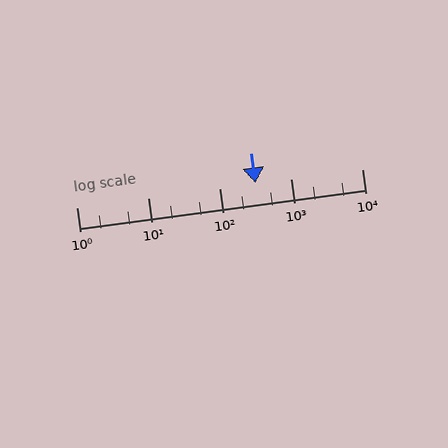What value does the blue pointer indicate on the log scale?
The pointer indicates approximately 320.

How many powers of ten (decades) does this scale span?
The scale spans 4 decades, from 1 to 10000.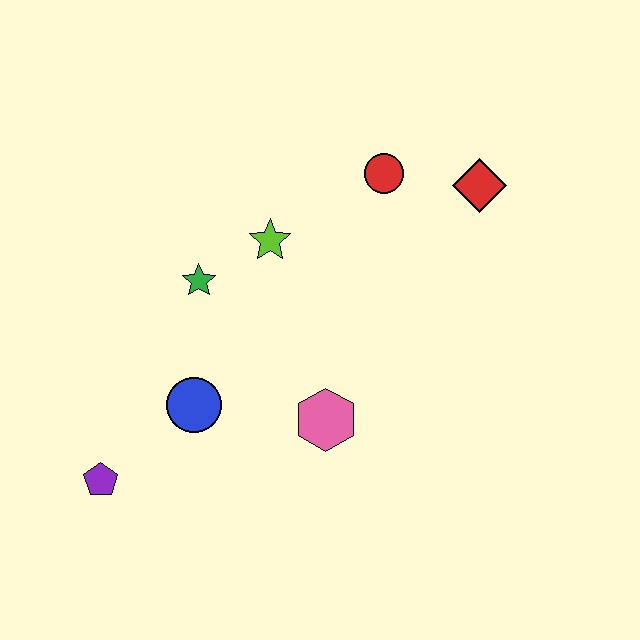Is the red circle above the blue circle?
Yes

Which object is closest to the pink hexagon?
The blue circle is closest to the pink hexagon.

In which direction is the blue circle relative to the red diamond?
The blue circle is to the left of the red diamond.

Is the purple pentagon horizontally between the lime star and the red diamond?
No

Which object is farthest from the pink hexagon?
The red diamond is farthest from the pink hexagon.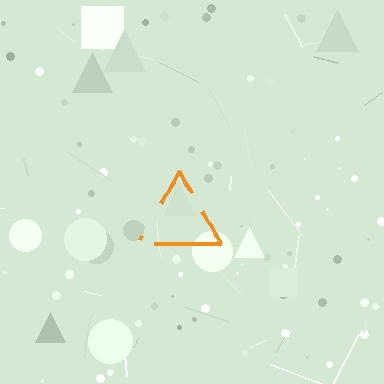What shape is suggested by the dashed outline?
The dashed outline suggests a triangle.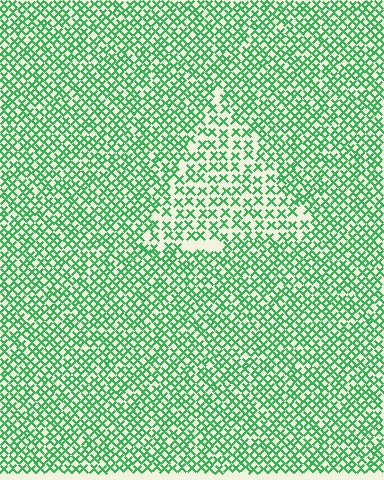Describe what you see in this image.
The image contains small green elements arranged at two different densities. A triangle-shaped region is visible where the elements are less densely packed than the surrounding area.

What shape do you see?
I see a triangle.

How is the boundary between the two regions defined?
The boundary is defined by a change in element density (approximately 1.7x ratio). All elements are the same color, size, and shape.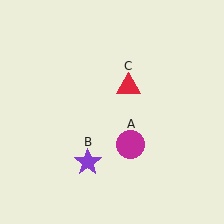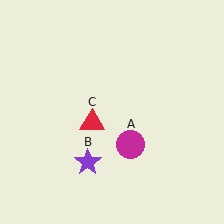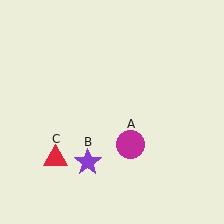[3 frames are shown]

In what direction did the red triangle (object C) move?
The red triangle (object C) moved down and to the left.